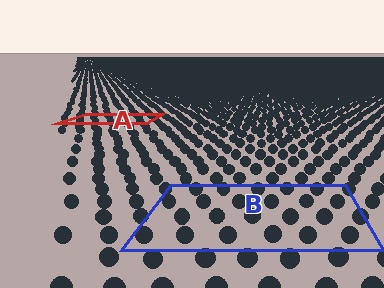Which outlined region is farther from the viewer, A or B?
Region A is farther from the viewer — the texture elements inside it appear smaller and more densely packed.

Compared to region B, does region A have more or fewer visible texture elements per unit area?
Region A has more texture elements per unit area — they are packed more densely because it is farther away.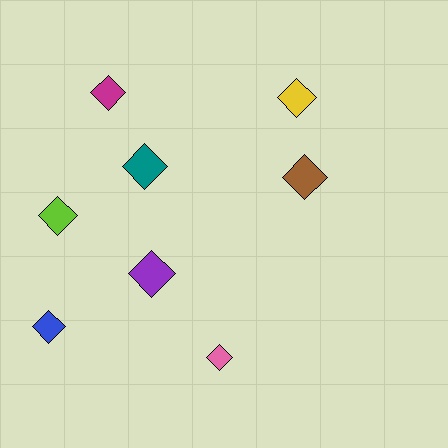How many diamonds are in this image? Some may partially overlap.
There are 8 diamonds.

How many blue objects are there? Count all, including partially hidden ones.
There is 1 blue object.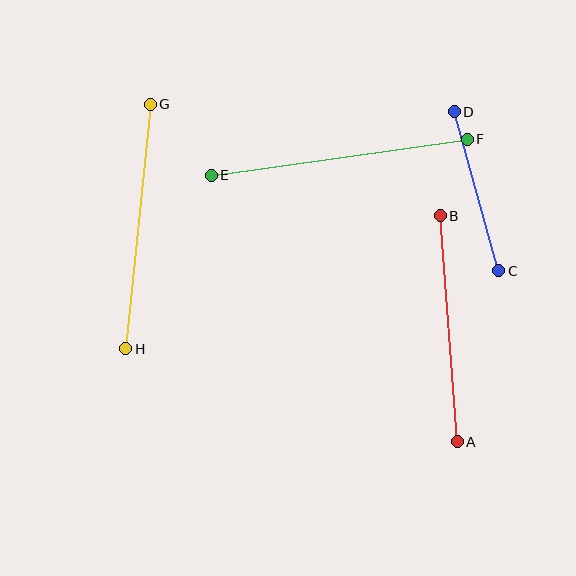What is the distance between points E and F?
The distance is approximately 258 pixels.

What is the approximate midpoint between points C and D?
The midpoint is at approximately (476, 191) pixels.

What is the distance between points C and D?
The distance is approximately 165 pixels.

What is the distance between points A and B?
The distance is approximately 226 pixels.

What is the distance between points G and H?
The distance is approximately 246 pixels.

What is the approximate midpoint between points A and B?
The midpoint is at approximately (449, 329) pixels.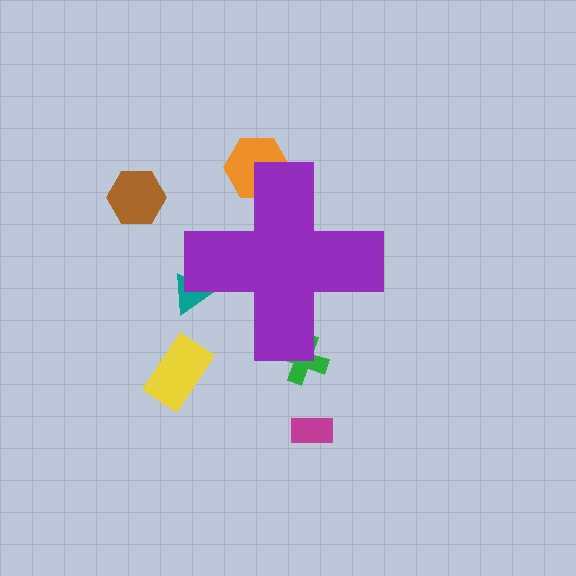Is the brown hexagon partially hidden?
No, the brown hexagon is fully visible.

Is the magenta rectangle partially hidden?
No, the magenta rectangle is fully visible.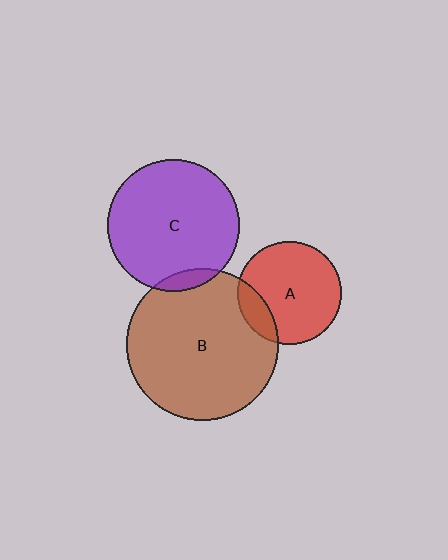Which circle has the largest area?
Circle B (brown).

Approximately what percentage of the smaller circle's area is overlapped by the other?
Approximately 5%.